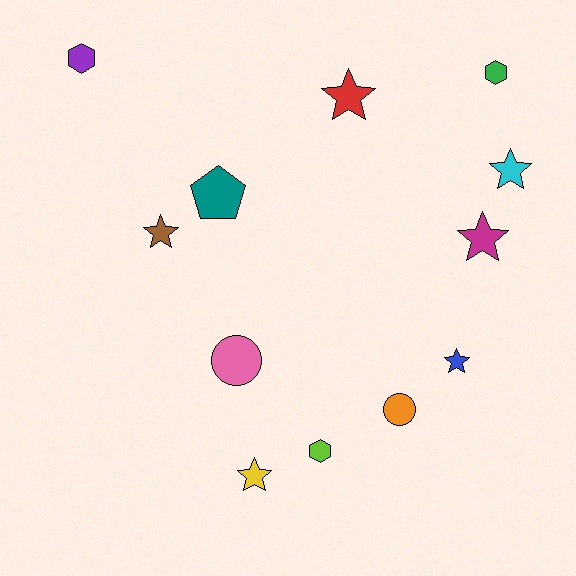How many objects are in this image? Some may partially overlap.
There are 12 objects.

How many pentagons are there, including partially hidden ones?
There is 1 pentagon.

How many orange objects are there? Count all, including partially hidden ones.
There is 1 orange object.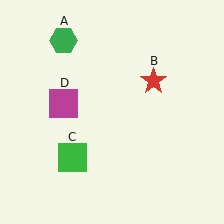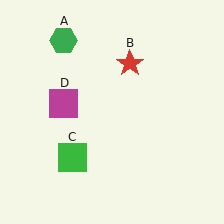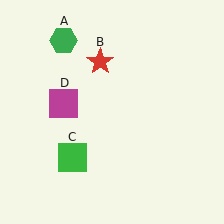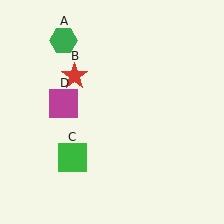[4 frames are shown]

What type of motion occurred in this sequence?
The red star (object B) rotated counterclockwise around the center of the scene.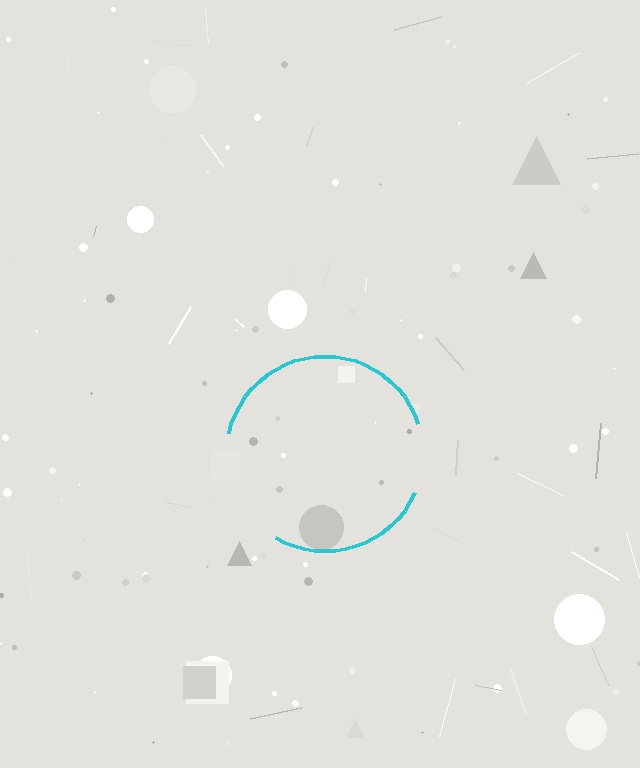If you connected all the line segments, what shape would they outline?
They would outline a circle.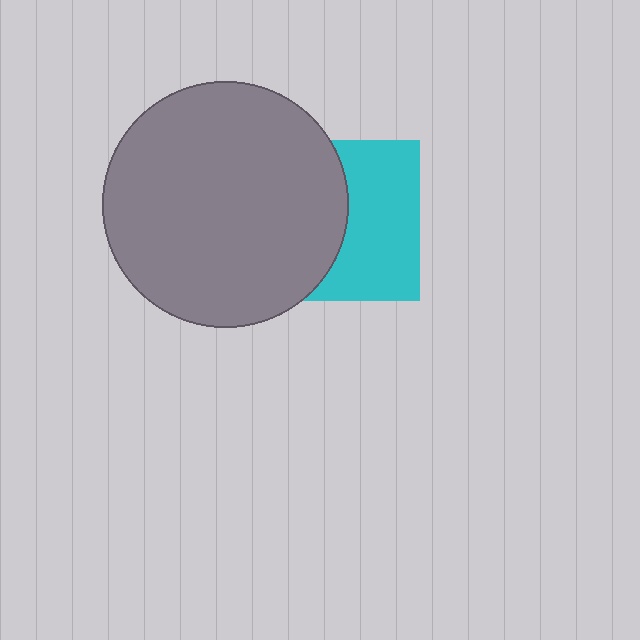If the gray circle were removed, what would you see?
You would see the complete cyan square.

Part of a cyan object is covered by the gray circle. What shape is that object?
It is a square.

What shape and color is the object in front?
The object in front is a gray circle.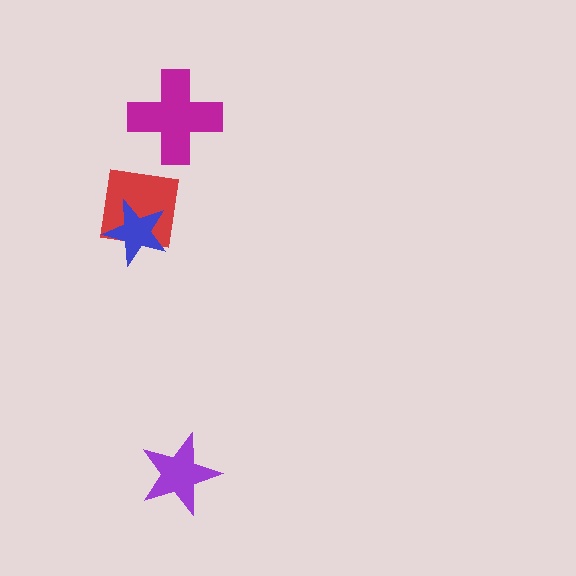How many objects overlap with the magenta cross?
0 objects overlap with the magenta cross.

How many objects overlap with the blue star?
1 object overlaps with the blue star.